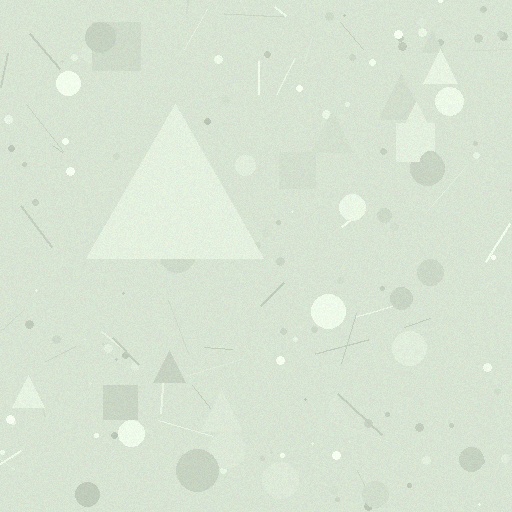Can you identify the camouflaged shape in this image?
The camouflaged shape is a triangle.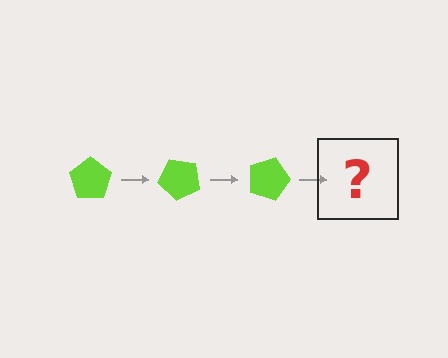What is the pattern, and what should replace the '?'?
The pattern is that the pentagon rotates 45 degrees each step. The '?' should be a lime pentagon rotated 135 degrees.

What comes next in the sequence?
The next element should be a lime pentagon rotated 135 degrees.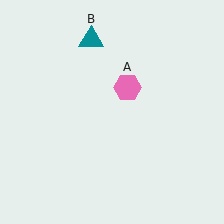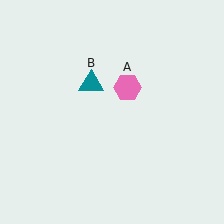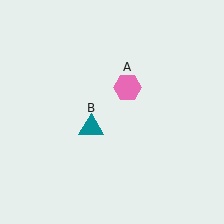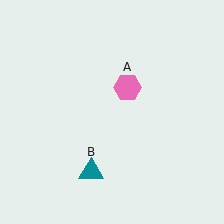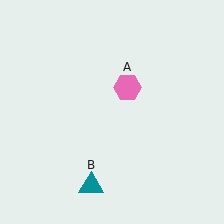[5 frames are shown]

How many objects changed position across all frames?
1 object changed position: teal triangle (object B).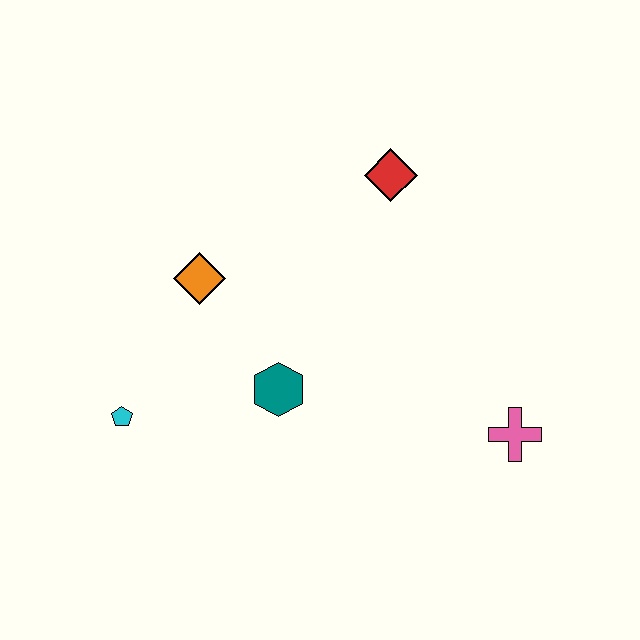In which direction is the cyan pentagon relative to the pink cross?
The cyan pentagon is to the left of the pink cross.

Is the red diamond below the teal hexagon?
No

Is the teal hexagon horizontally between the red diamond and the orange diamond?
Yes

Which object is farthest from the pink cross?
The cyan pentagon is farthest from the pink cross.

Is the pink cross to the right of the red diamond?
Yes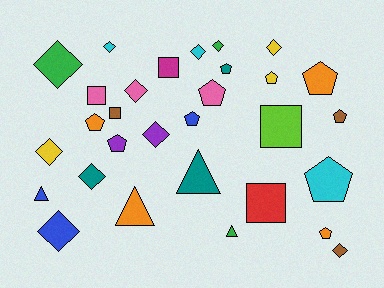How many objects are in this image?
There are 30 objects.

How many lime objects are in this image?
There is 1 lime object.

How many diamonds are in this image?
There are 11 diamonds.